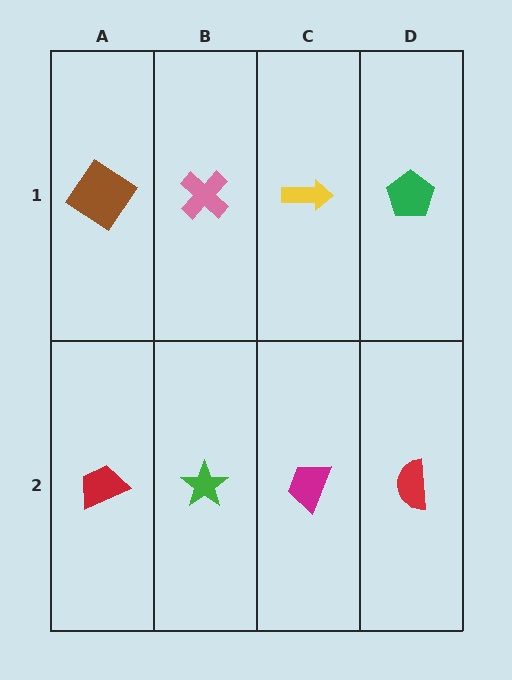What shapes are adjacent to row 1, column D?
A red semicircle (row 2, column D), a yellow arrow (row 1, column C).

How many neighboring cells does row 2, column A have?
2.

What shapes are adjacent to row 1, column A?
A red trapezoid (row 2, column A), a pink cross (row 1, column B).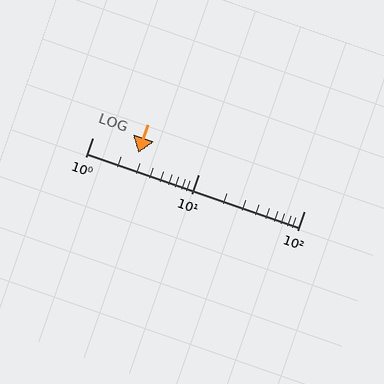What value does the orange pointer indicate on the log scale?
The pointer indicates approximately 2.7.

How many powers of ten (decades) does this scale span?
The scale spans 2 decades, from 1 to 100.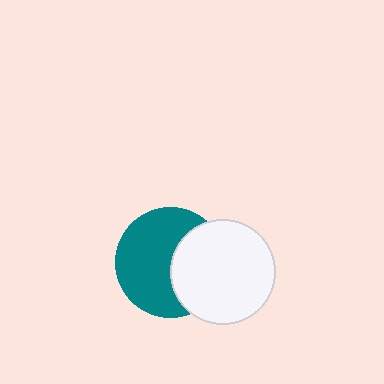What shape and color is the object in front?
The object in front is a white circle.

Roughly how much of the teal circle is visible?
About half of it is visible (roughly 62%).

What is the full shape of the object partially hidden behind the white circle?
The partially hidden object is a teal circle.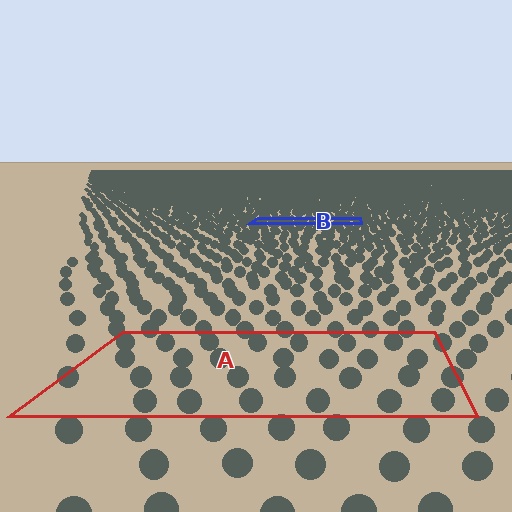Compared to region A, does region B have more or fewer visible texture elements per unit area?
Region B has more texture elements per unit area — they are packed more densely because it is farther away.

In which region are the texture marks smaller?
The texture marks are smaller in region B, because it is farther away.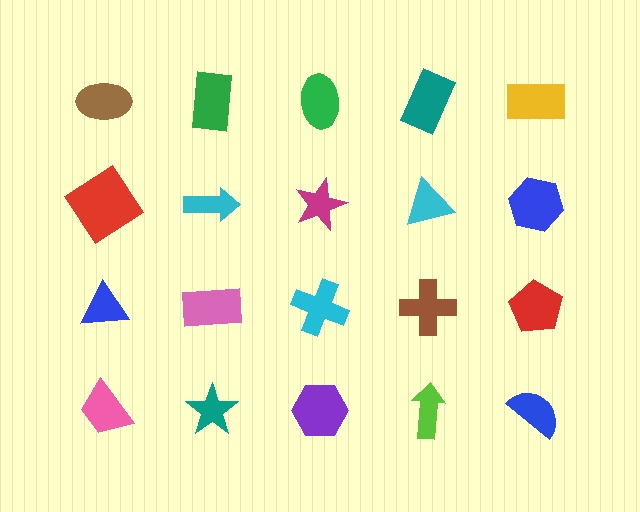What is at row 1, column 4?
A teal rectangle.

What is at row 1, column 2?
A green rectangle.